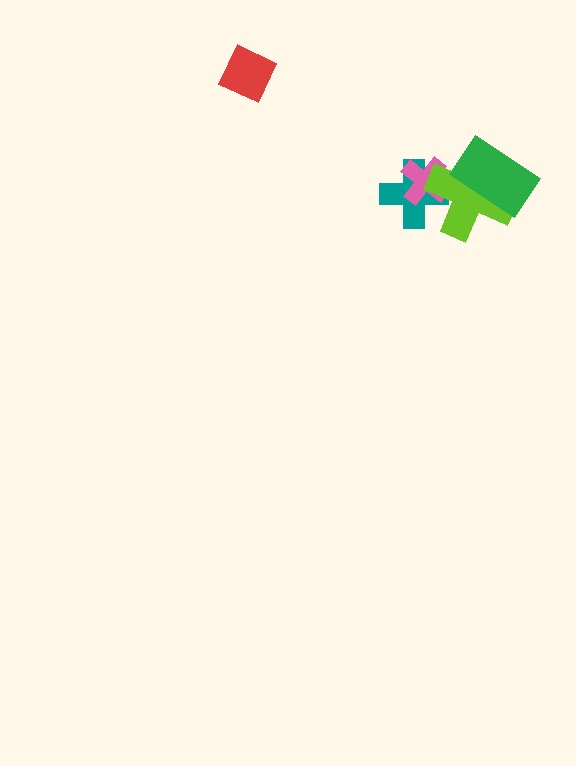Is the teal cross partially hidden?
Yes, it is partially covered by another shape.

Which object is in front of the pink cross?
The lime cross is in front of the pink cross.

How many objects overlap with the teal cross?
2 objects overlap with the teal cross.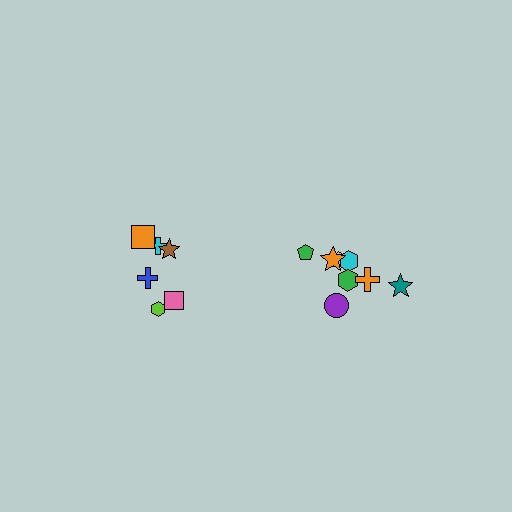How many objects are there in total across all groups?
There are 14 objects.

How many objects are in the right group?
There are 8 objects.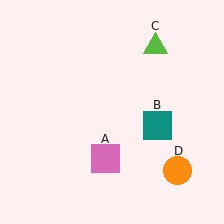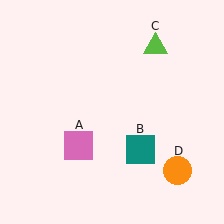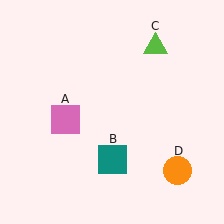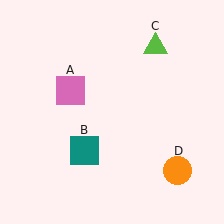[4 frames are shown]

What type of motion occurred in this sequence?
The pink square (object A), teal square (object B) rotated clockwise around the center of the scene.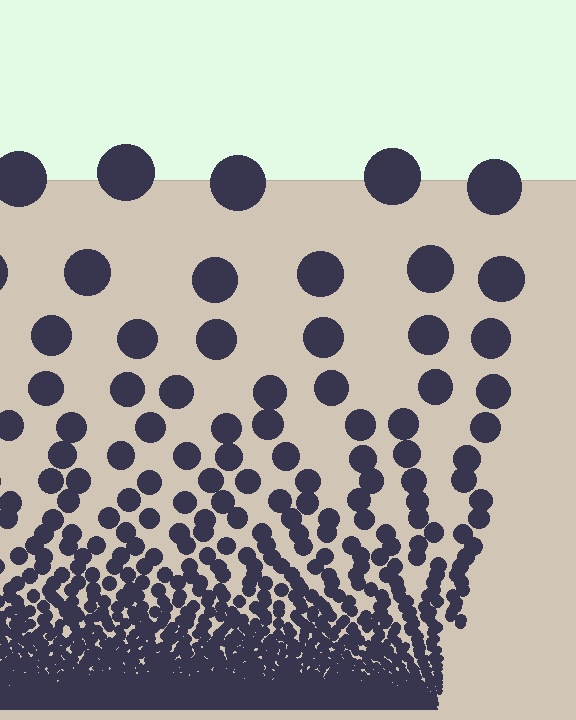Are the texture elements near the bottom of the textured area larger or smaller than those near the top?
Smaller. The gradient is inverted — elements near the bottom are smaller and denser.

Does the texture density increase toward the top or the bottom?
Density increases toward the bottom.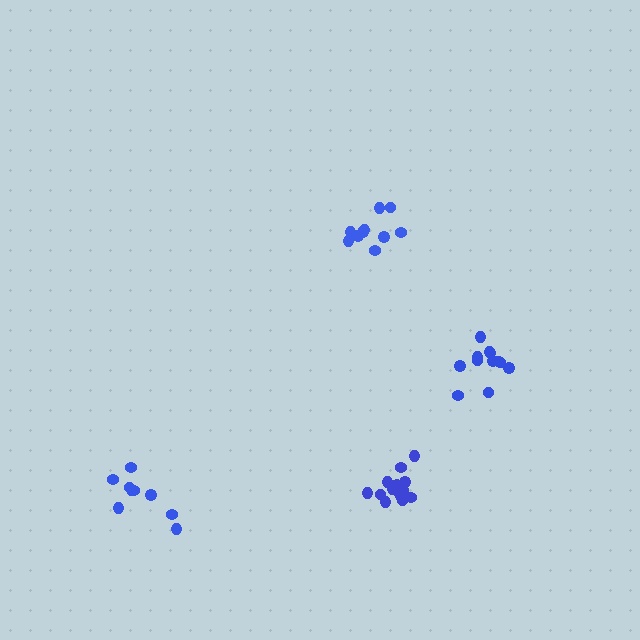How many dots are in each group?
Group 1: 10 dots, Group 2: 14 dots, Group 3: 12 dots, Group 4: 9 dots (45 total).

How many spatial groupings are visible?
There are 4 spatial groupings.